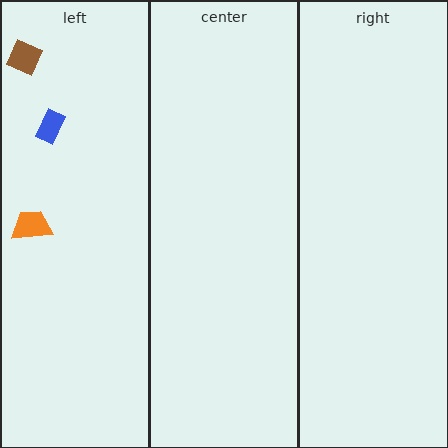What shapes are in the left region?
The blue rectangle, the brown diamond, the orange trapezoid.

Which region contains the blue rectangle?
The left region.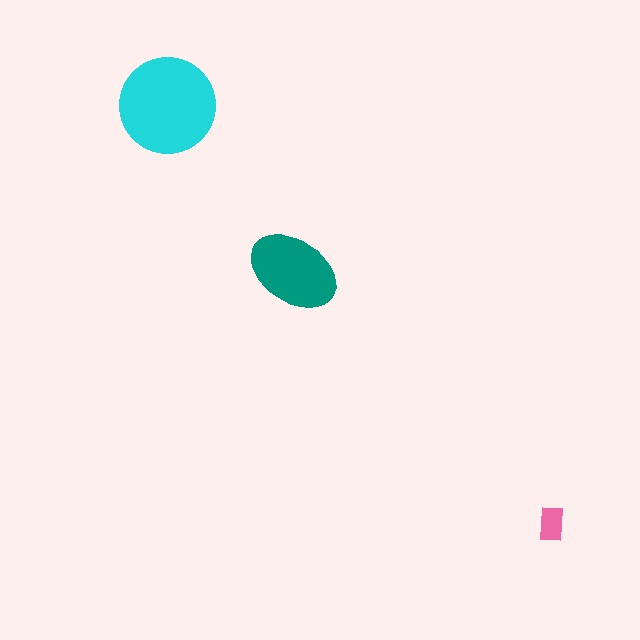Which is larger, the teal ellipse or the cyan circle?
The cyan circle.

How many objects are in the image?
There are 3 objects in the image.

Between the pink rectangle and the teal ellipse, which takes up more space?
The teal ellipse.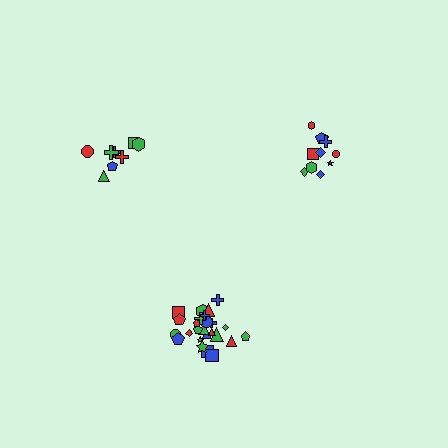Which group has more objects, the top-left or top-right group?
The top-right group.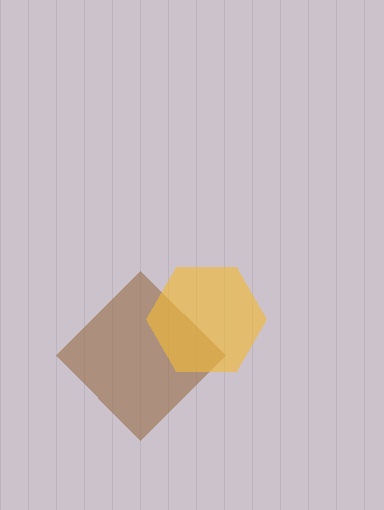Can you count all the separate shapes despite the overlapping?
Yes, there are 2 separate shapes.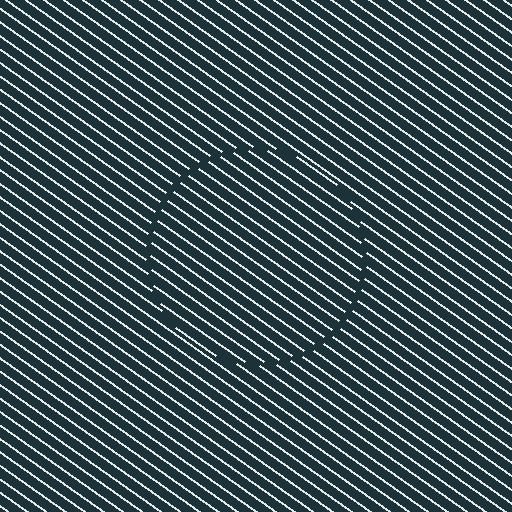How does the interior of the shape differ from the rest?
The interior of the shape contains the same grating, shifted by half a period — the contour is defined by the phase discontinuity where line-ends from the inner and outer gratings abut.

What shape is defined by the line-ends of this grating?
An illusory circle. The interior of the shape contains the same grating, shifted by half a period — the contour is defined by the phase discontinuity where line-ends from the inner and outer gratings abut.